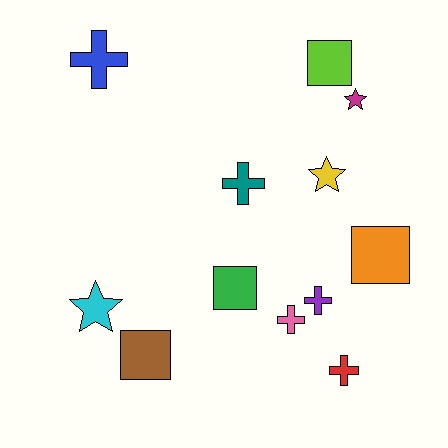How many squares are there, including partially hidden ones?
There are 4 squares.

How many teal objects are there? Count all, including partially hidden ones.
There is 1 teal object.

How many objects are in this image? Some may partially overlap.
There are 12 objects.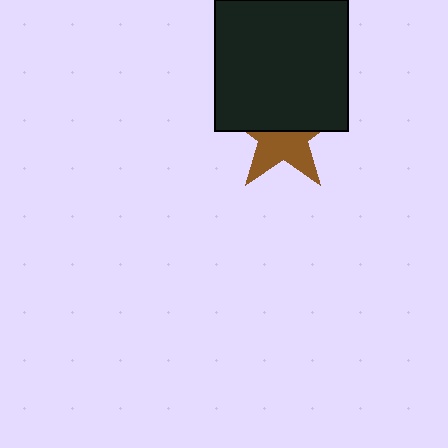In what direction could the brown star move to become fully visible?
The brown star could move down. That would shift it out from behind the black square entirely.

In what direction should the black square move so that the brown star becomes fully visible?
The black square should move up. That is the shortest direction to clear the overlap and leave the brown star fully visible.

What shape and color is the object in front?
The object in front is a black square.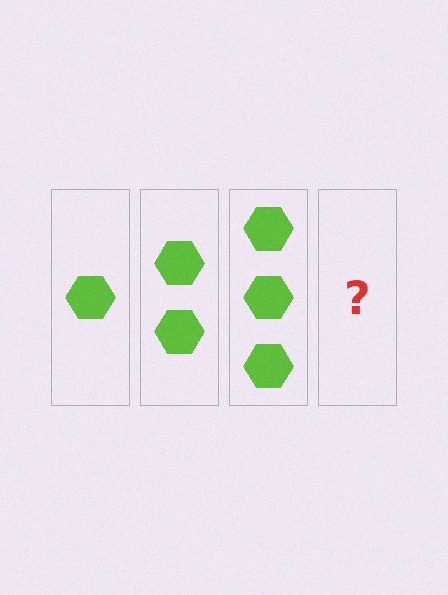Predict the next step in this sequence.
The next step is 4 hexagons.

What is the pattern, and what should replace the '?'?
The pattern is that each step adds one more hexagon. The '?' should be 4 hexagons.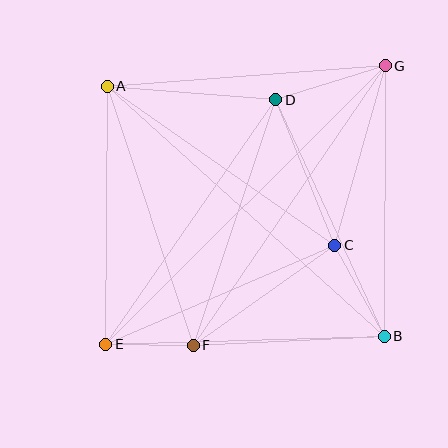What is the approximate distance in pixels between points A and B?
The distance between A and B is approximately 373 pixels.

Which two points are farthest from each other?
Points E and G are farthest from each other.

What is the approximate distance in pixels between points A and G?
The distance between A and G is approximately 279 pixels.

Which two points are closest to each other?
Points E and F are closest to each other.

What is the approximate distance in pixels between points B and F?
The distance between B and F is approximately 191 pixels.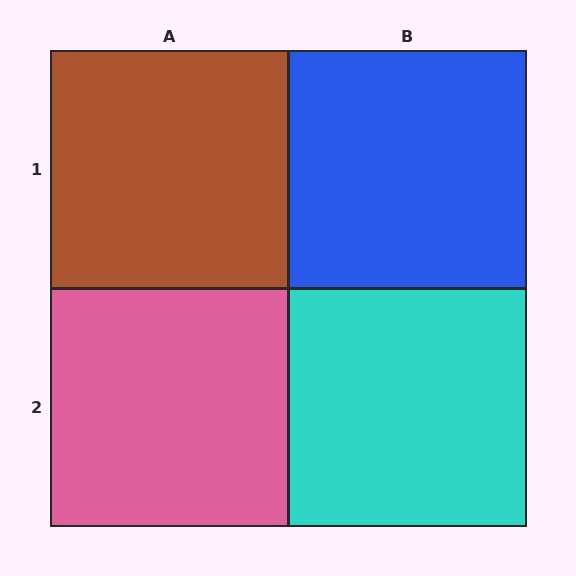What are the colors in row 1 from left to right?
Brown, blue.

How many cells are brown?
1 cell is brown.